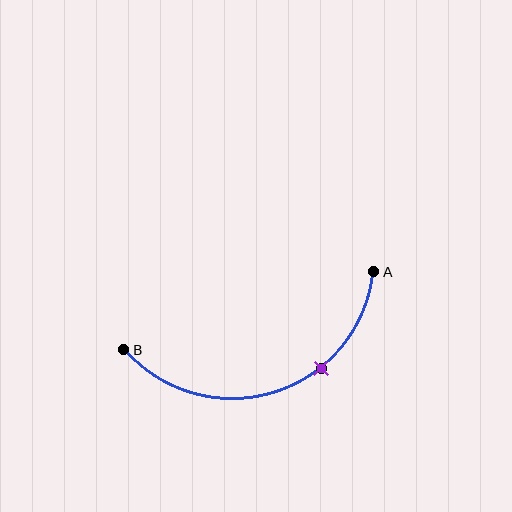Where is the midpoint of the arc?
The arc midpoint is the point on the curve farthest from the straight line joining A and B. It sits below that line.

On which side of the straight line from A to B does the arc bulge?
The arc bulges below the straight line connecting A and B.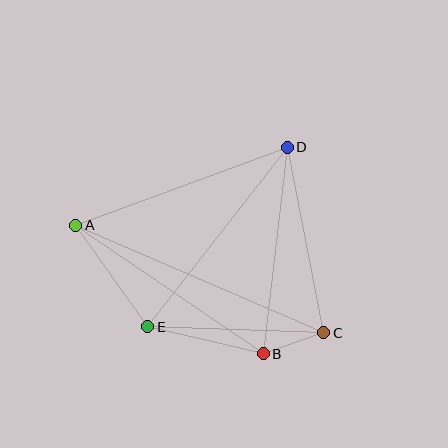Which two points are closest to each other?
Points B and C are closest to each other.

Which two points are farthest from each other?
Points A and C are farthest from each other.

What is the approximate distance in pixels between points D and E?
The distance between D and E is approximately 228 pixels.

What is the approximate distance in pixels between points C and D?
The distance between C and D is approximately 189 pixels.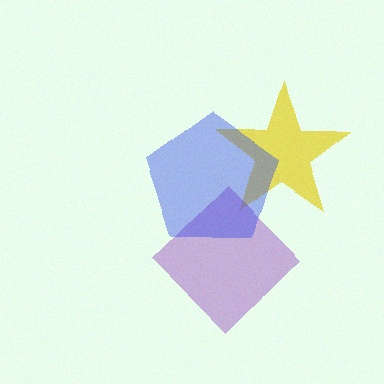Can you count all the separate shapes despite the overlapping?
Yes, there are 3 separate shapes.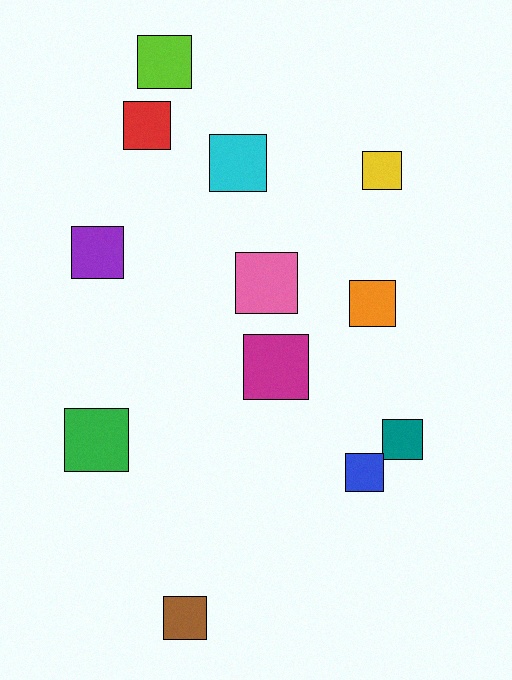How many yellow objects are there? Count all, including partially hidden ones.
There is 1 yellow object.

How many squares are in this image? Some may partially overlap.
There are 12 squares.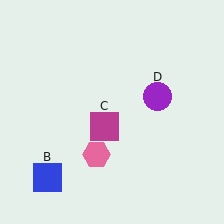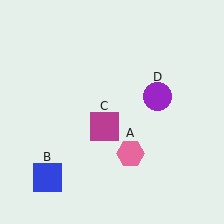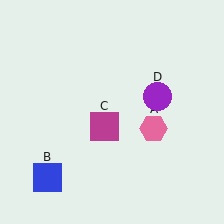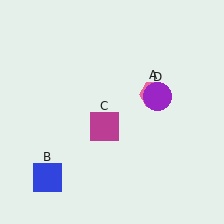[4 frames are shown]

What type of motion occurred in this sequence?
The pink hexagon (object A) rotated counterclockwise around the center of the scene.